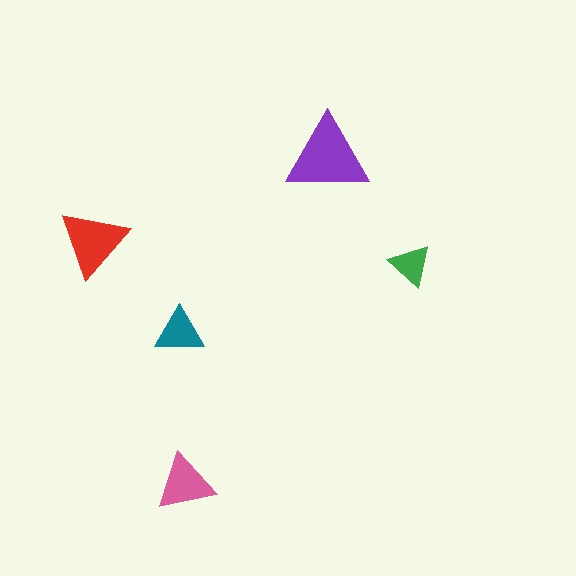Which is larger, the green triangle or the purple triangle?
The purple one.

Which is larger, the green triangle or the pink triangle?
The pink one.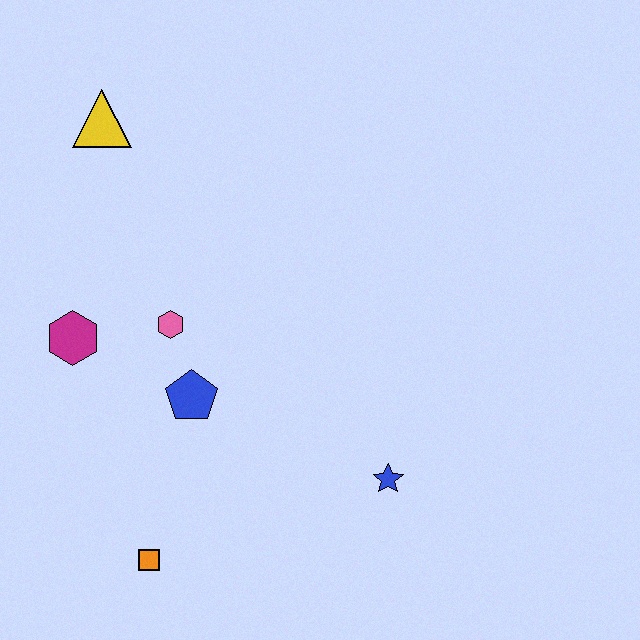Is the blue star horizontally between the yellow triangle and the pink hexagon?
No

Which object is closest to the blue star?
The blue pentagon is closest to the blue star.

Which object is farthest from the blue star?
The yellow triangle is farthest from the blue star.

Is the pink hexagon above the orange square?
Yes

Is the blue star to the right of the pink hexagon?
Yes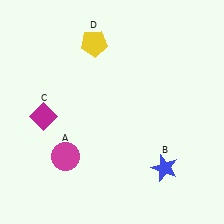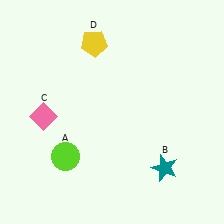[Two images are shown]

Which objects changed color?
A changed from magenta to lime. B changed from blue to teal. C changed from magenta to pink.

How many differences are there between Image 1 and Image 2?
There are 3 differences between the two images.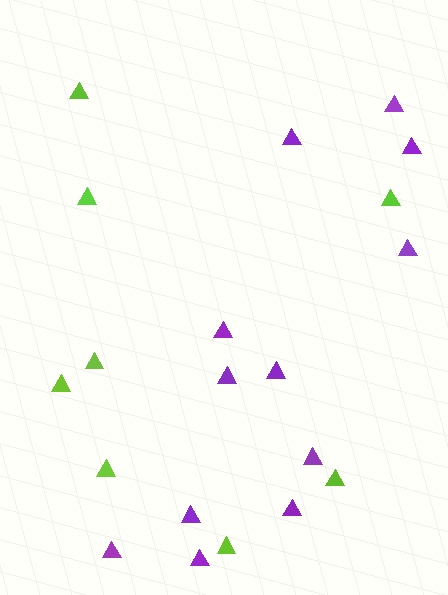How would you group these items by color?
There are 2 groups: one group of purple triangles (12) and one group of lime triangles (8).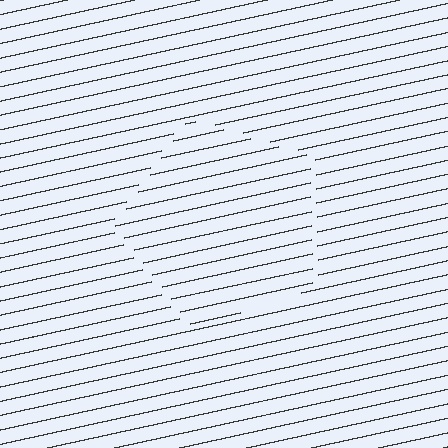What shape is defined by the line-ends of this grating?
An illusory pentagon. The interior of the shape contains the same grating, shifted by half a period — the contour is defined by the phase discontinuity where line-ends from the inner and outer gratings abut.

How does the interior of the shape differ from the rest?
The interior of the shape contains the same grating, shifted by half a period — the contour is defined by the phase discontinuity where line-ends from the inner and outer gratings abut.